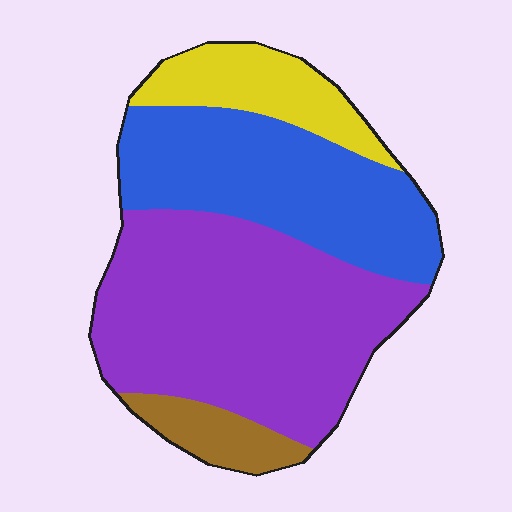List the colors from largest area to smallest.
From largest to smallest: purple, blue, yellow, brown.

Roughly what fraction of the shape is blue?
Blue covers 32% of the shape.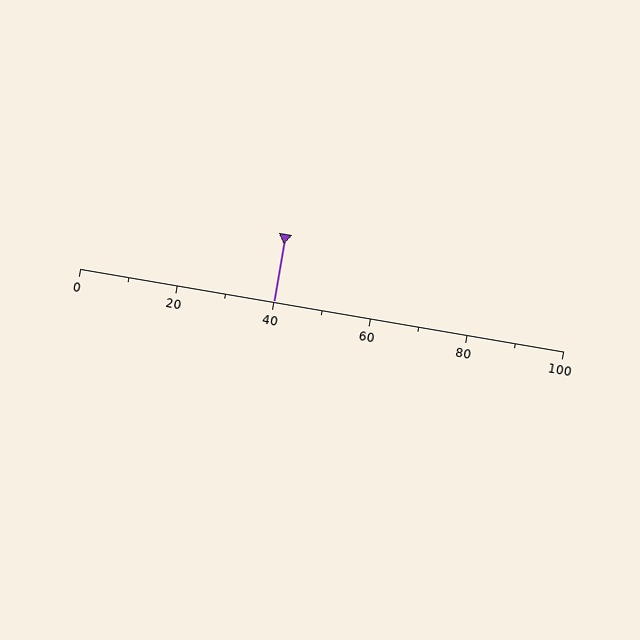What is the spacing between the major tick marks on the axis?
The major ticks are spaced 20 apart.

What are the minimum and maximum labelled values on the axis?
The axis runs from 0 to 100.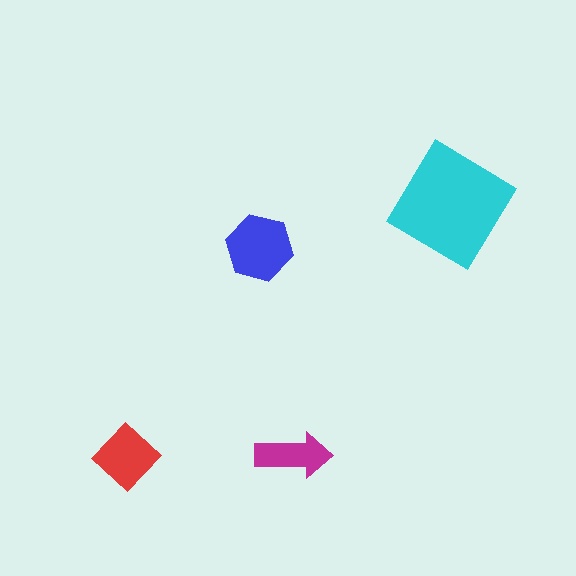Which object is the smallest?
The magenta arrow.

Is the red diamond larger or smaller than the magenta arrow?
Larger.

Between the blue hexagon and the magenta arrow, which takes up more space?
The blue hexagon.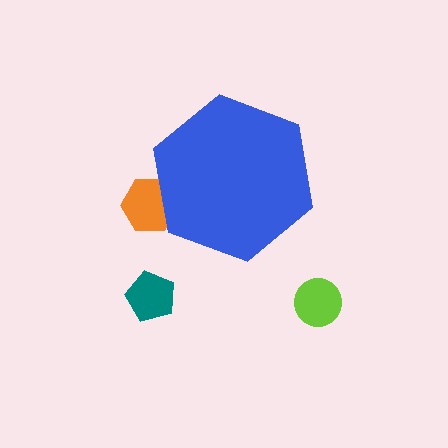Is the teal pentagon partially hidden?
No, the teal pentagon is fully visible.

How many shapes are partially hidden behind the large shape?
1 shape is partially hidden.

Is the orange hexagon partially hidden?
Yes, the orange hexagon is partially hidden behind the blue hexagon.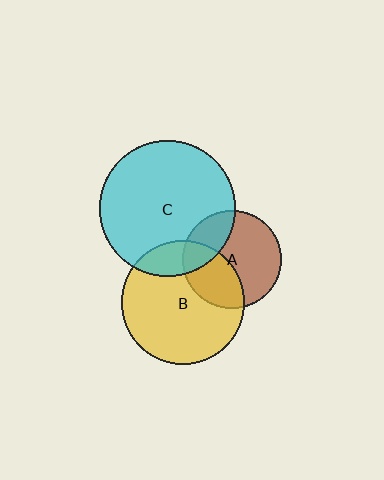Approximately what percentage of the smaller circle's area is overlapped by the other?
Approximately 25%.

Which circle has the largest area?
Circle C (cyan).